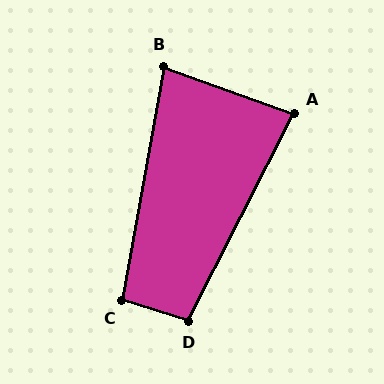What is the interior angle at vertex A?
Approximately 83 degrees (acute).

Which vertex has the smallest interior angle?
B, at approximately 80 degrees.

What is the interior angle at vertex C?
Approximately 97 degrees (obtuse).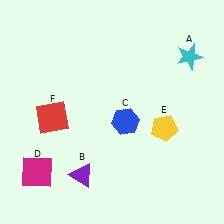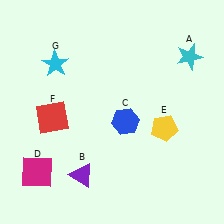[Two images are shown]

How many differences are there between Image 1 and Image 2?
There is 1 difference between the two images.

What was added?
A cyan star (G) was added in Image 2.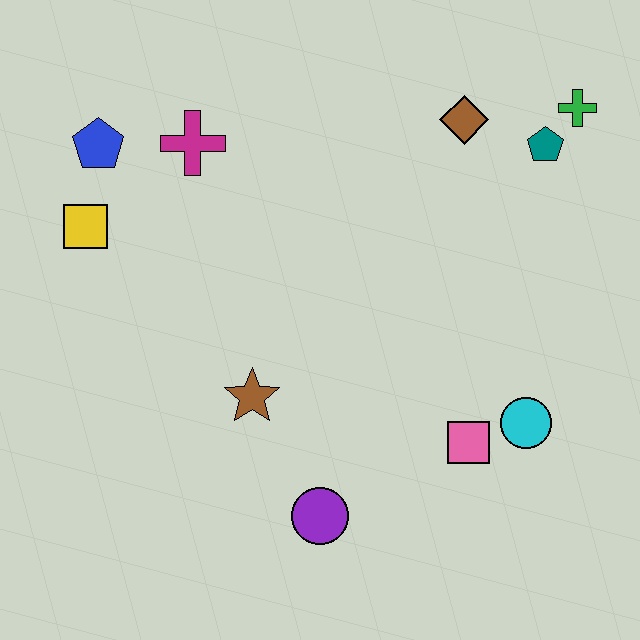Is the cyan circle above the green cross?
No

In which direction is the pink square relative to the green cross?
The pink square is below the green cross.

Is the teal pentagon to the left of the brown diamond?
No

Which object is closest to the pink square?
The cyan circle is closest to the pink square.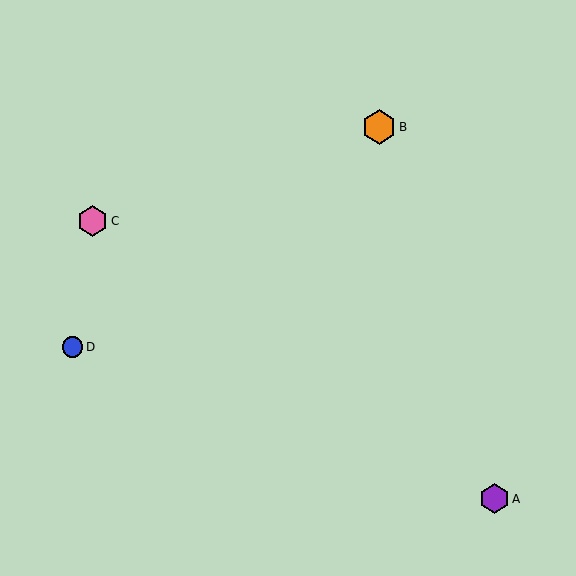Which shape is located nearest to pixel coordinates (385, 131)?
The orange hexagon (labeled B) at (379, 127) is nearest to that location.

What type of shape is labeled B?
Shape B is an orange hexagon.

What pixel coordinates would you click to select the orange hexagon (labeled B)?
Click at (379, 127) to select the orange hexagon B.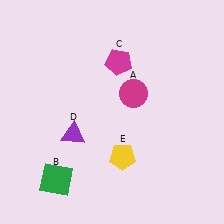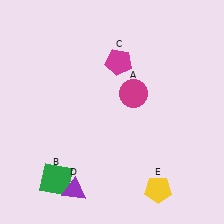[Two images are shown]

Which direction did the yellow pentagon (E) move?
The yellow pentagon (E) moved right.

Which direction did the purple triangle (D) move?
The purple triangle (D) moved down.